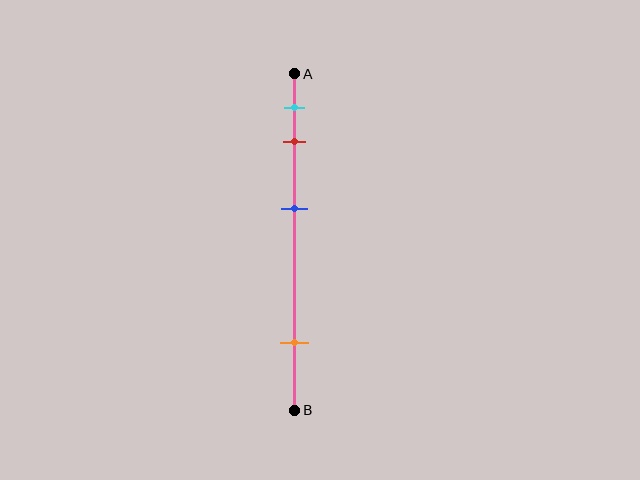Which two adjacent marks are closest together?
The cyan and red marks are the closest adjacent pair.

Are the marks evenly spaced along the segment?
No, the marks are not evenly spaced.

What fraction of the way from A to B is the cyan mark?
The cyan mark is approximately 10% (0.1) of the way from A to B.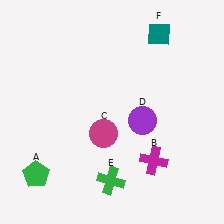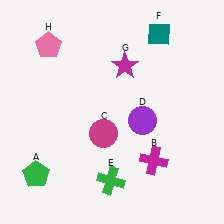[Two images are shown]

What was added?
A magenta star (G), a pink pentagon (H) were added in Image 2.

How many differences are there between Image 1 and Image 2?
There are 2 differences between the two images.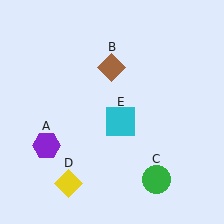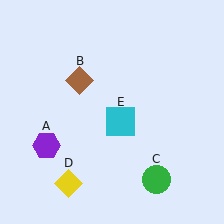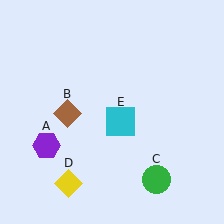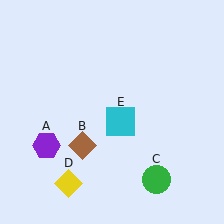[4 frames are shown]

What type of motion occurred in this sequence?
The brown diamond (object B) rotated counterclockwise around the center of the scene.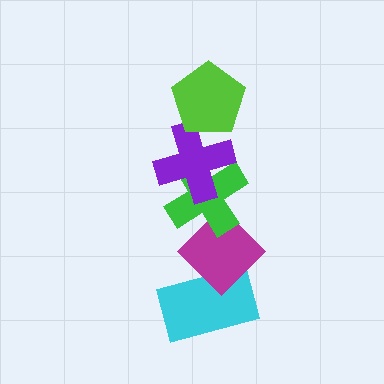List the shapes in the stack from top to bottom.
From top to bottom: the lime pentagon, the purple cross, the green cross, the magenta diamond, the cyan rectangle.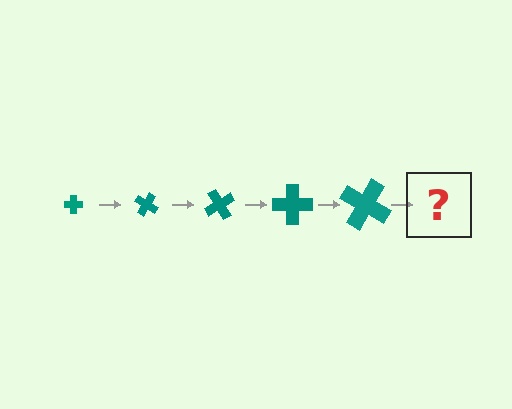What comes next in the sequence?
The next element should be a cross, larger than the previous one and rotated 150 degrees from the start.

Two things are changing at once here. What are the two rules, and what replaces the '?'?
The two rules are that the cross grows larger each step and it rotates 30 degrees each step. The '?' should be a cross, larger than the previous one and rotated 150 degrees from the start.